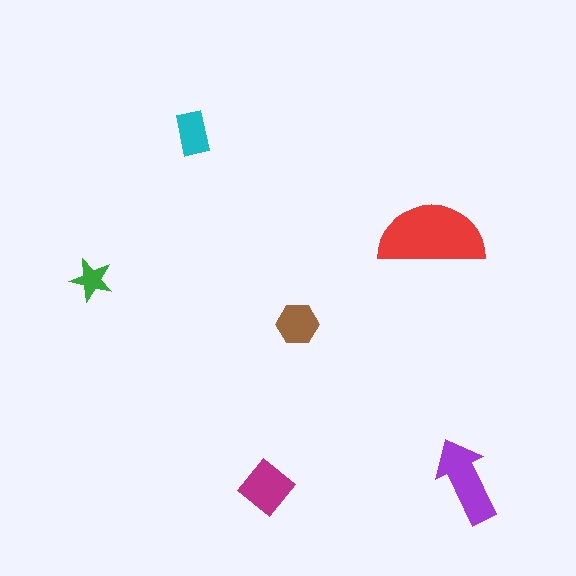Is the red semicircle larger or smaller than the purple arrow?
Larger.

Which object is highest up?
The cyan rectangle is topmost.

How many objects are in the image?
There are 6 objects in the image.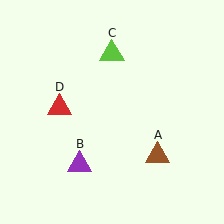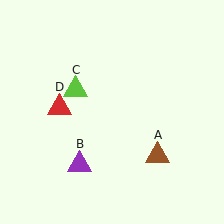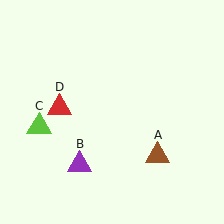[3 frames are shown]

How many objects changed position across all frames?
1 object changed position: lime triangle (object C).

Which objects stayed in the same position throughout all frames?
Brown triangle (object A) and purple triangle (object B) and red triangle (object D) remained stationary.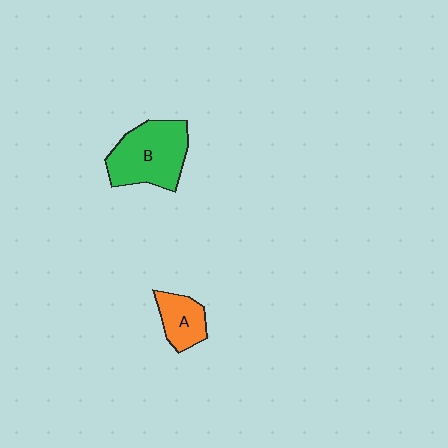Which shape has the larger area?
Shape B (green).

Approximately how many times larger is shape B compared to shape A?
Approximately 2.0 times.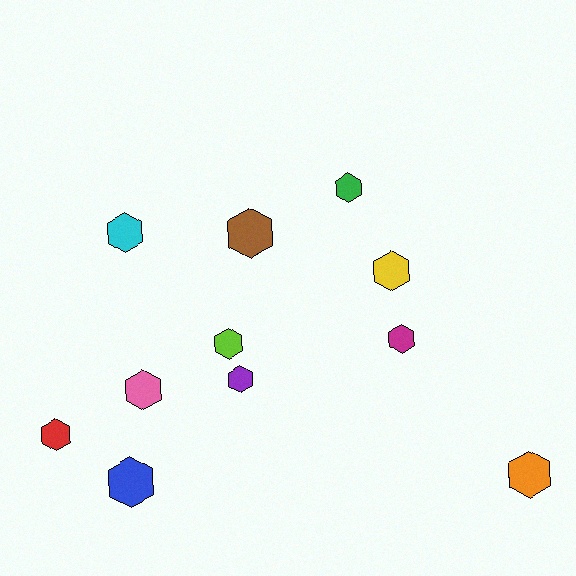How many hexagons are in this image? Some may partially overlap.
There are 11 hexagons.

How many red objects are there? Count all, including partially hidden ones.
There is 1 red object.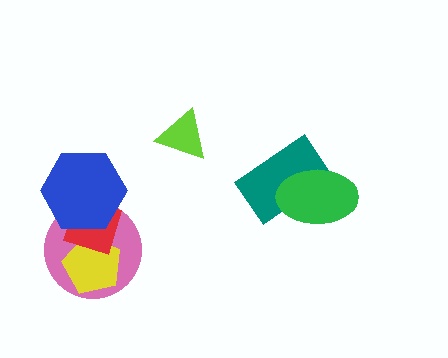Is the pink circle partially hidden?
Yes, it is partially covered by another shape.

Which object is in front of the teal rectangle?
The green ellipse is in front of the teal rectangle.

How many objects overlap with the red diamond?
3 objects overlap with the red diamond.